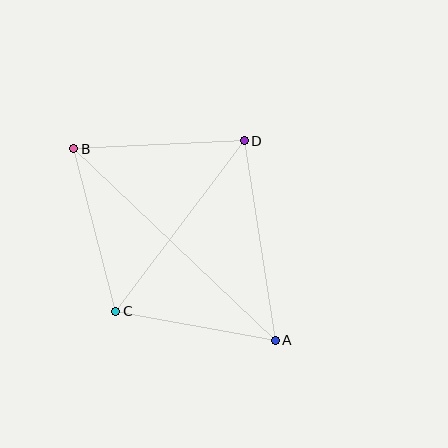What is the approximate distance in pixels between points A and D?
The distance between A and D is approximately 202 pixels.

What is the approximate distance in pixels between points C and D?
The distance between C and D is approximately 214 pixels.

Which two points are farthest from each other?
Points A and B are farthest from each other.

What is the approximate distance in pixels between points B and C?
The distance between B and C is approximately 168 pixels.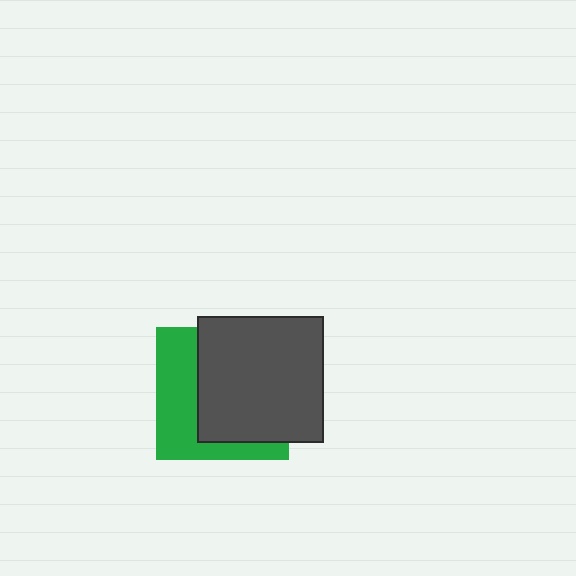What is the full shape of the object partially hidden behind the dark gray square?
The partially hidden object is a green square.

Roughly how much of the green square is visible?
A small part of it is visible (roughly 40%).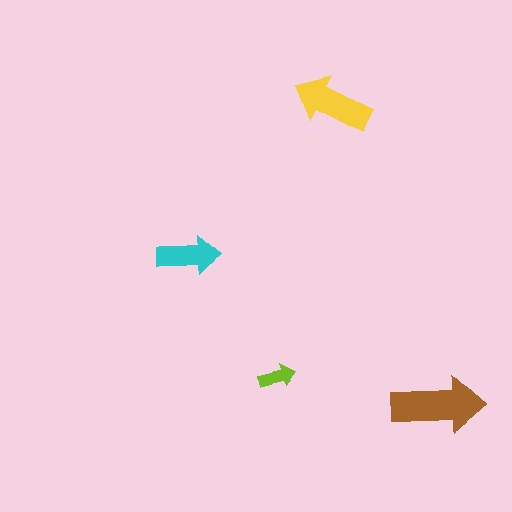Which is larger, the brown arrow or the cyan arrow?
The brown one.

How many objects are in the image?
There are 4 objects in the image.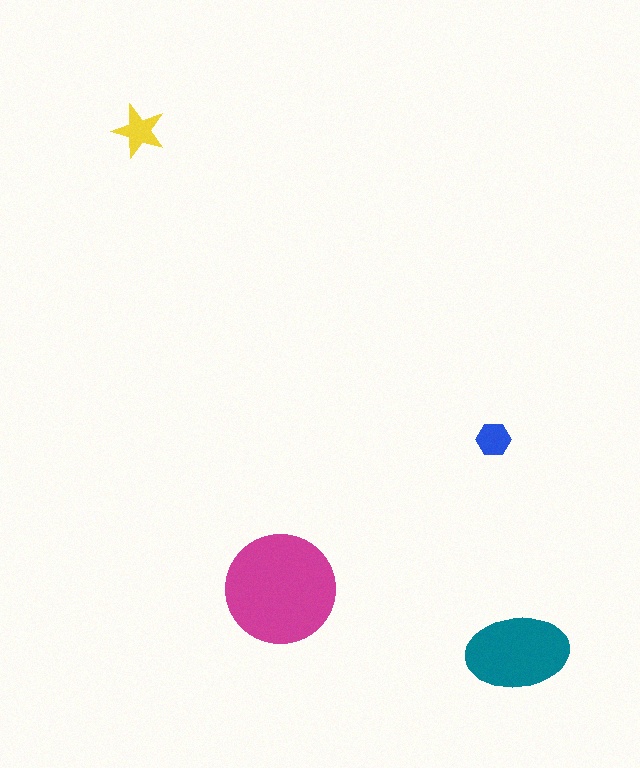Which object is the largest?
The magenta circle.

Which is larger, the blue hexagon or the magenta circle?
The magenta circle.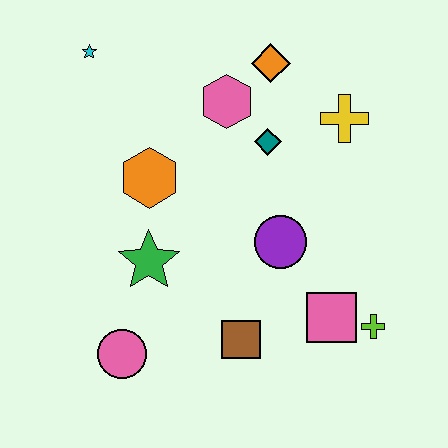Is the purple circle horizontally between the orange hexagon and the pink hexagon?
No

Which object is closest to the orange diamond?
The pink hexagon is closest to the orange diamond.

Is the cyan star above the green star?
Yes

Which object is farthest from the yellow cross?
The pink circle is farthest from the yellow cross.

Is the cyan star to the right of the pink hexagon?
No